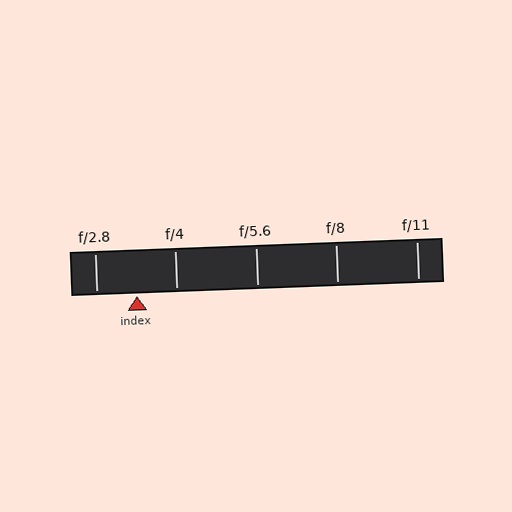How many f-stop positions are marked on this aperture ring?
There are 5 f-stop positions marked.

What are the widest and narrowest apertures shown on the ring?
The widest aperture shown is f/2.8 and the narrowest is f/11.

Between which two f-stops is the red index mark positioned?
The index mark is between f/2.8 and f/4.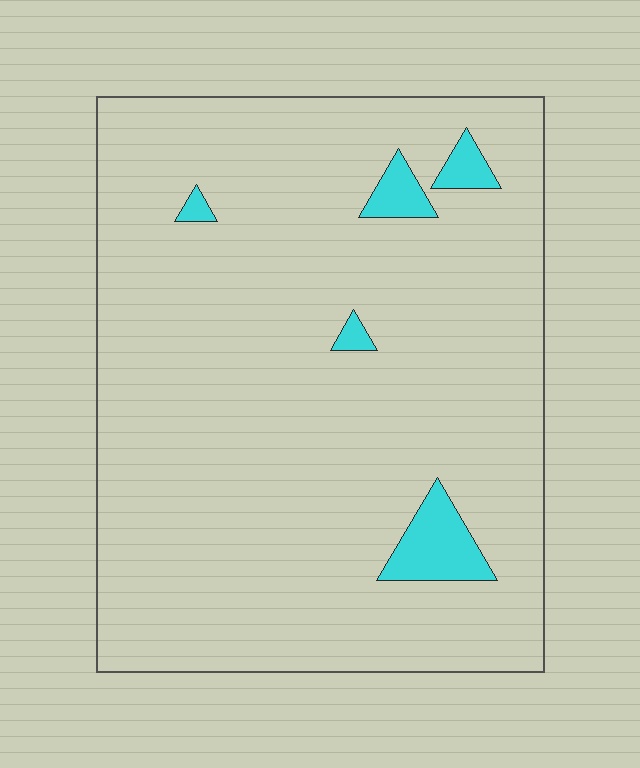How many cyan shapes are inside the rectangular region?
5.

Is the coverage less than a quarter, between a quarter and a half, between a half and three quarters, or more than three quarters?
Less than a quarter.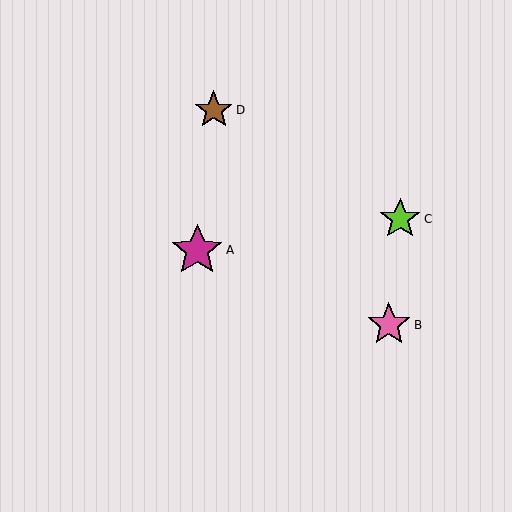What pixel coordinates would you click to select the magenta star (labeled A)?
Click at (197, 250) to select the magenta star A.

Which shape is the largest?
The magenta star (labeled A) is the largest.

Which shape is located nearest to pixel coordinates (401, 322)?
The pink star (labeled B) at (389, 325) is nearest to that location.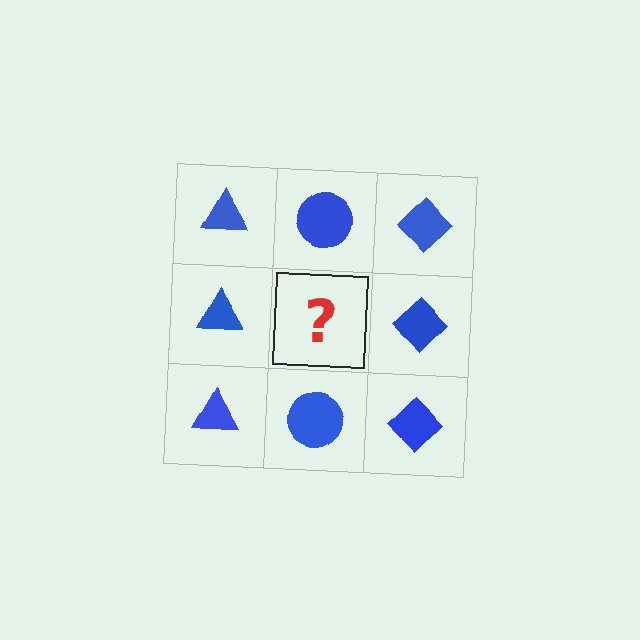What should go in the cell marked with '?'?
The missing cell should contain a blue circle.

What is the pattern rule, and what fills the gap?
The rule is that each column has a consistent shape. The gap should be filled with a blue circle.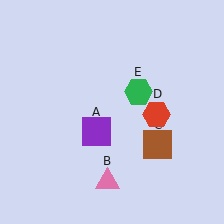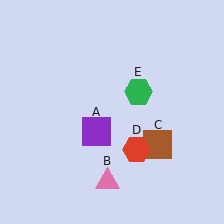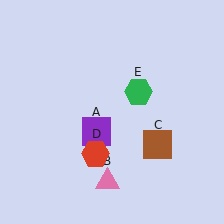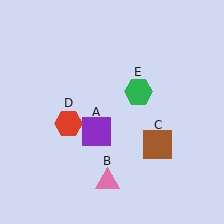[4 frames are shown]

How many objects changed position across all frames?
1 object changed position: red hexagon (object D).